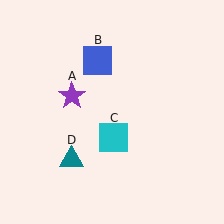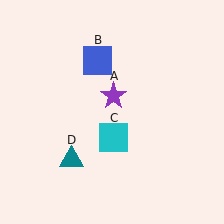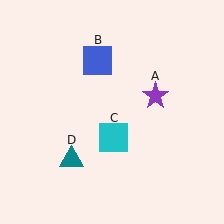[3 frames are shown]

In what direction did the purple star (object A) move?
The purple star (object A) moved right.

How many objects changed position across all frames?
1 object changed position: purple star (object A).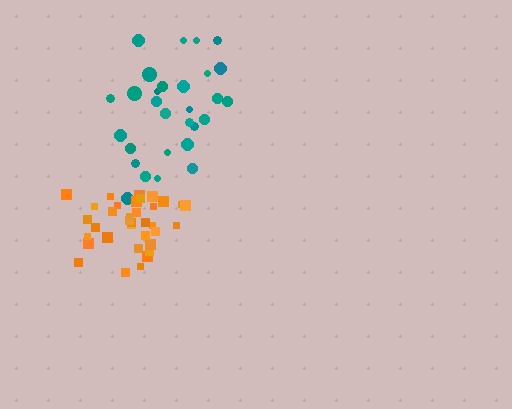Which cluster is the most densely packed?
Orange.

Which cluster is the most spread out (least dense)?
Teal.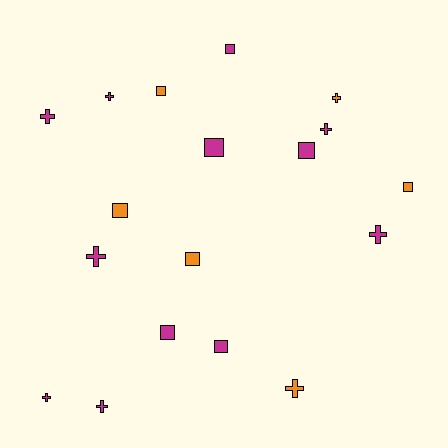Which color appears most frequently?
Magenta, with 12 objects.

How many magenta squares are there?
There are 5 magenta squares.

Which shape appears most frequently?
Square, with 9 objects.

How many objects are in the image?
There are 18 objects.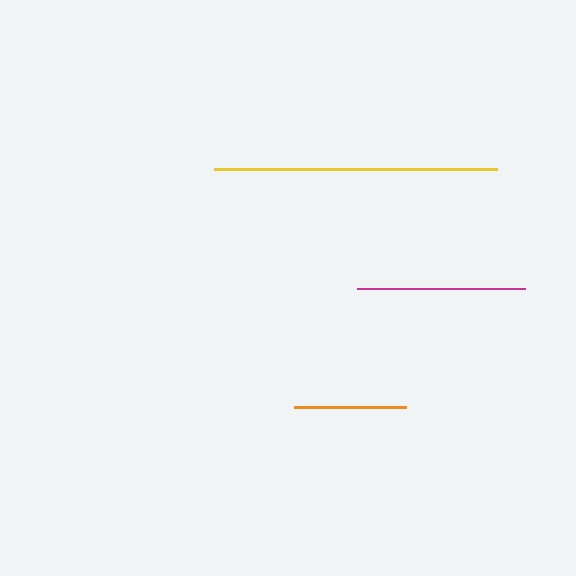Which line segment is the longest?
The yellow line is the longest at approximately 282 pixels.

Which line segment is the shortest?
The orange line is the shortest at approximately 112 pixels.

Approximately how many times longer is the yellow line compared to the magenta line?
The yellow line is approximately 1.7 times the length of the magenta line.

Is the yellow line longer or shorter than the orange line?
The yellow line is longer than the orange line.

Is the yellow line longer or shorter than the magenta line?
The yellow line is longer than the magenta line.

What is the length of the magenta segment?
The magenta segment is approximately 168 pixels long.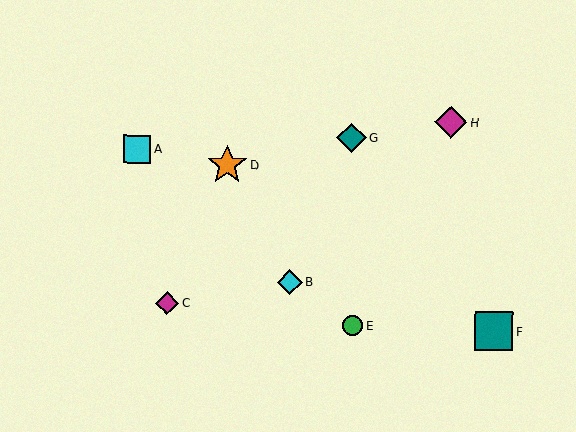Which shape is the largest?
The orange star (labeled D) is the largest.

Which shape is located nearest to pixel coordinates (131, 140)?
The cyan square (labeled A) at (137, 149) is nearest to that location.